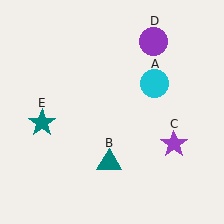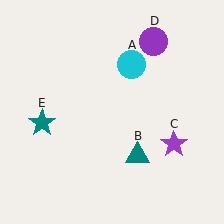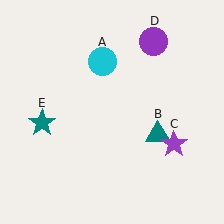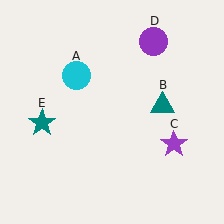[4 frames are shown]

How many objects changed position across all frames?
2 objects changed position: cyan circle (object A), teal triangle (object B).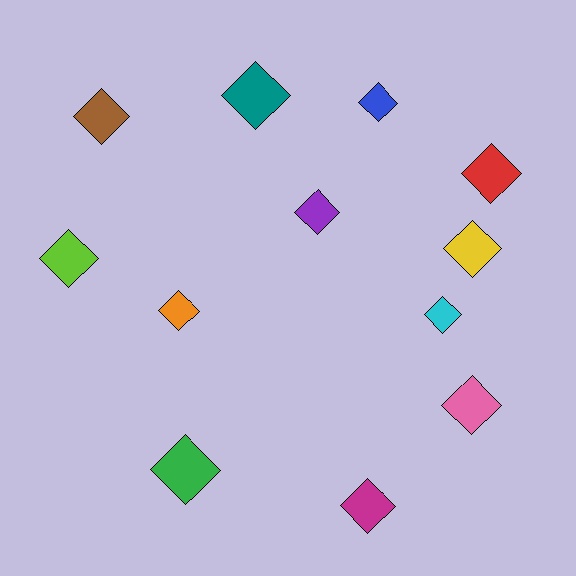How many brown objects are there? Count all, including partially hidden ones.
There is 1 brown object.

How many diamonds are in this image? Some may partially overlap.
There are 12 diamonds.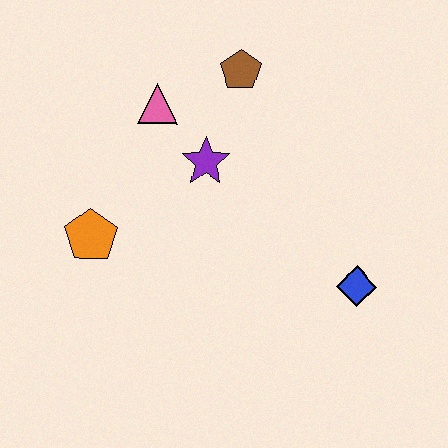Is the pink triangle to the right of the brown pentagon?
No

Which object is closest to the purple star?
The pink triangle is closest to the purple star.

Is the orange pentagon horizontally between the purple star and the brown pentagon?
No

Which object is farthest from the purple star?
The blue diamond is farthest from the purple star.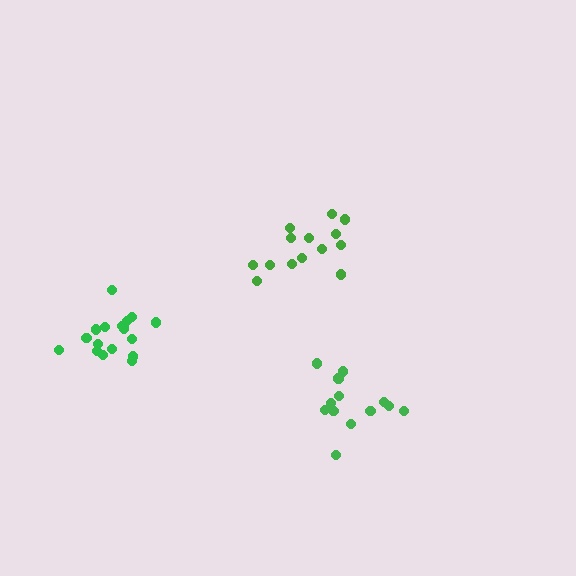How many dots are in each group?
Group 1: 14 dots, Group 2: 13 dots, Group 3: 17 dots (44 total).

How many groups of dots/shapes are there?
There are 3 groups.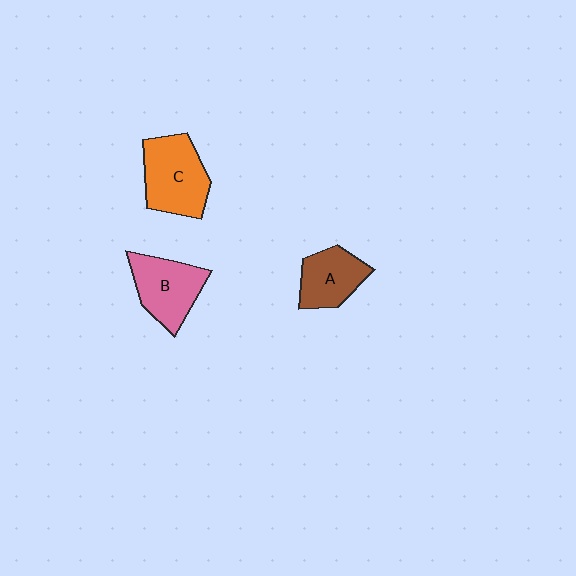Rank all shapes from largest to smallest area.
From largest to smallest: C (orange), B (pink), A (brown).